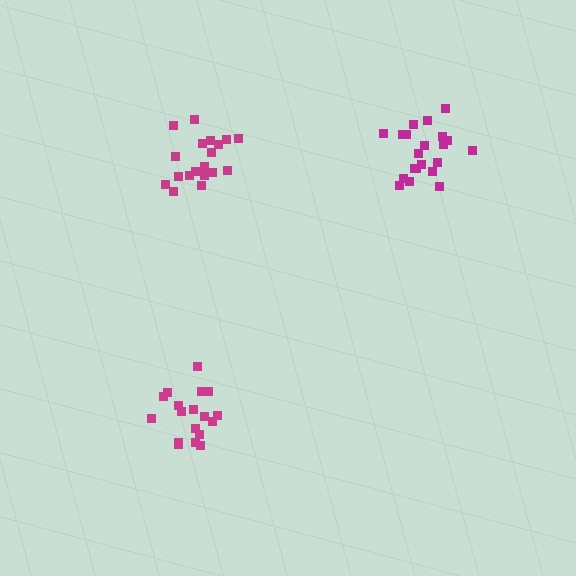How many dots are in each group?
Group 1: 21 dots, Group 2: 18 dots, Group 3: 19 dots (58 total).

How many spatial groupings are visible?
There are 3 spatial groupings.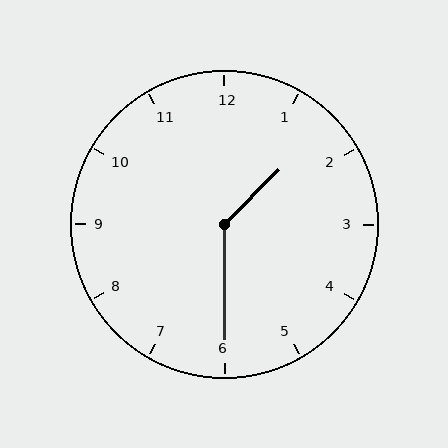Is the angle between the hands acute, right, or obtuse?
It is obtuse.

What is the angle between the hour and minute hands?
Approximately 135 degrees.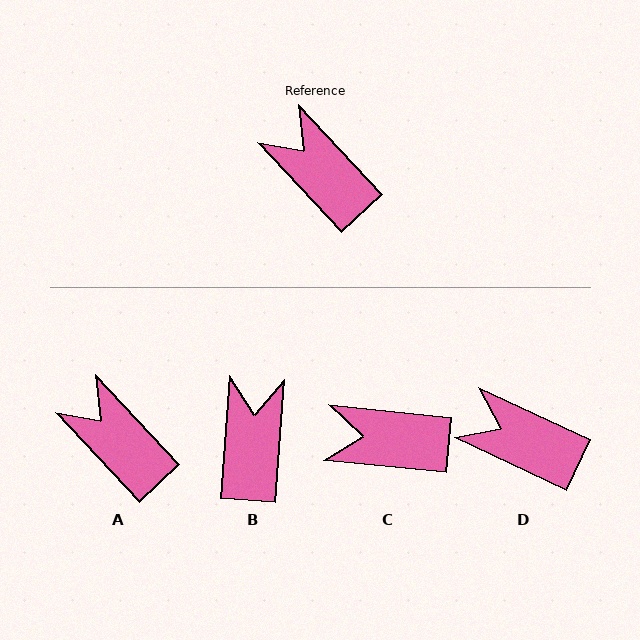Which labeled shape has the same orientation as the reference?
A.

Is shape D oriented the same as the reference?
No, it is off by about 22 degrees.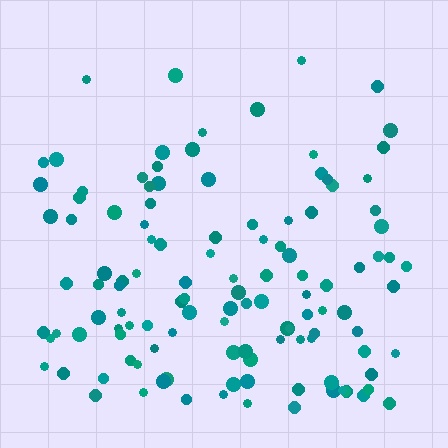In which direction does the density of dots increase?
From top to bottom, with the bottom side densest.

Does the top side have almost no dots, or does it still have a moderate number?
Still a moderate number, just noticeably fewer than the bottom.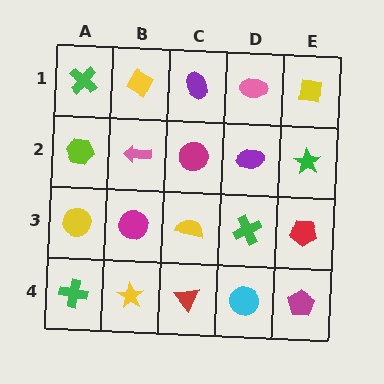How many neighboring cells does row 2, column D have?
4.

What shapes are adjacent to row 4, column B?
A magenta circle (row 3, column B), a green cross (row 4, column A), a red triangle (row 4, column C).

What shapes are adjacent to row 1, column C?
A magenta circle (row 2, column C), a yellow diamond (row 1, column B), a pink ellipse (row 1, column D).